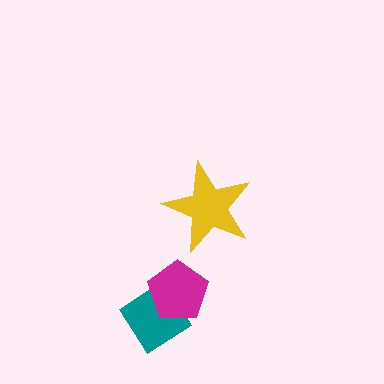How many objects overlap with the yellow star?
0 objects overlap with the yellow star.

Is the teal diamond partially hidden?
Yes, it is partially covered by another shape.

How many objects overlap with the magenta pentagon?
1 object overlaps with the magenta pentagon.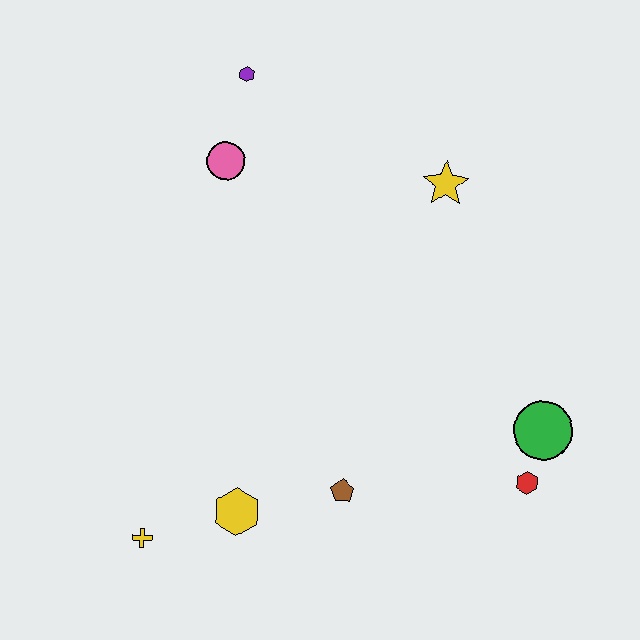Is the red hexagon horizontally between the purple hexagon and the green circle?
Yes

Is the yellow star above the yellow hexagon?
Yes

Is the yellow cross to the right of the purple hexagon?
No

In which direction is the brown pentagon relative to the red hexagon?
The brown pentagon is to the left of the red hexagon.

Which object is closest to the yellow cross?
The yellow hexagon is closest to the yellow cross.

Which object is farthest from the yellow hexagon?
The purple hexagon is farthest from the yellow hexagon.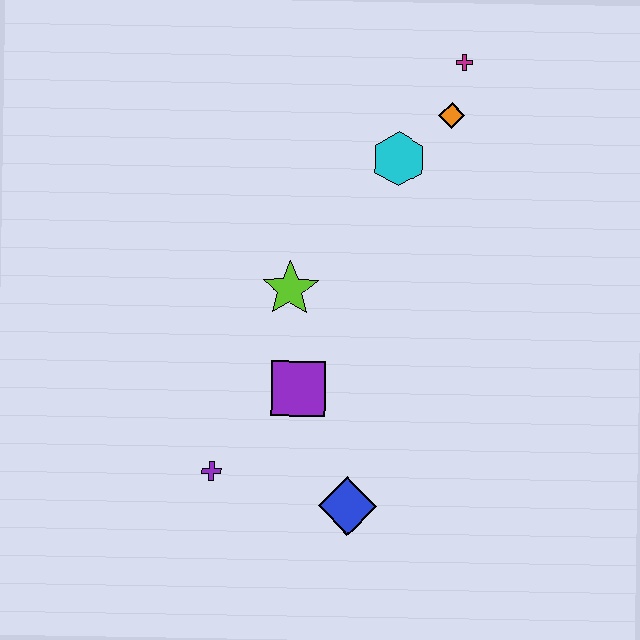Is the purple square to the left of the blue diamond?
Yes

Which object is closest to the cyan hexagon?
The orange diamond is closest to the cyan hexagon.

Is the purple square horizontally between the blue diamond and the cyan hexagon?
No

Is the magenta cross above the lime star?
Yes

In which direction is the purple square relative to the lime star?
The purple square is below the lime star.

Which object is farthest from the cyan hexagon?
The purple cross is farthest from the cyan hexagon.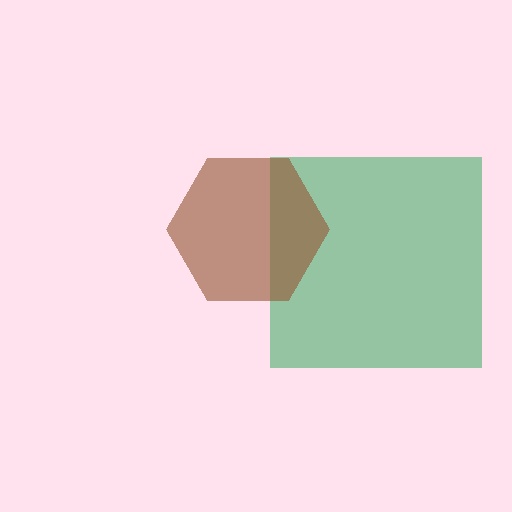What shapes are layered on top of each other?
The layered shapes are: a green square, a brown hexagon.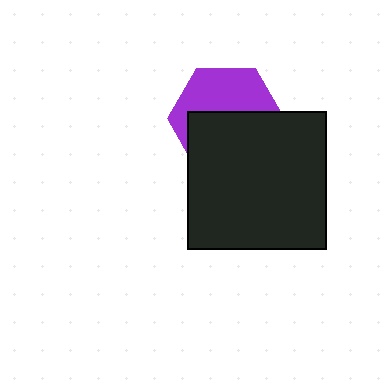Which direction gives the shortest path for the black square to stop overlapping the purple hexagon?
Moving down gives the shortest separation.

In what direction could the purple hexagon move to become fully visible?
The purple hexagon could move up. That would shift it out from behind the black square entirely.